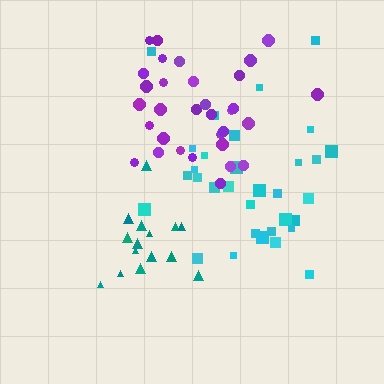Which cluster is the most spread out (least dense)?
Cyan.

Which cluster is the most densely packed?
Teal.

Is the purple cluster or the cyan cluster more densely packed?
Purple.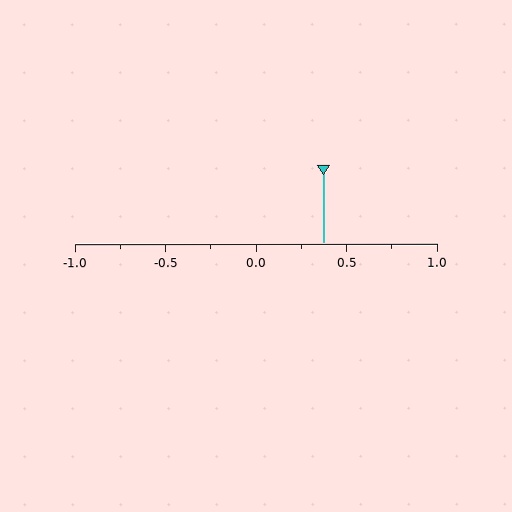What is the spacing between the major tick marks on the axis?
The major ticks are spaced 0.5 apart.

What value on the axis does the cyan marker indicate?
The marker indicates approximately 0.38.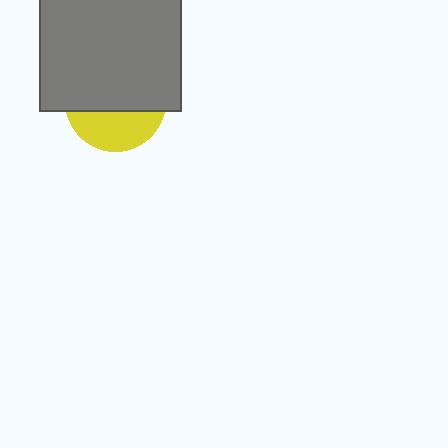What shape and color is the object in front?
The object in front is a gray square.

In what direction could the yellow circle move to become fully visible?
The yellow circle could move down. That would shift it out from behind the gray square entirely.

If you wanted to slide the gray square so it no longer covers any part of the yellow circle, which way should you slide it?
Slide it up — that is the most direct way to separate the two shapes.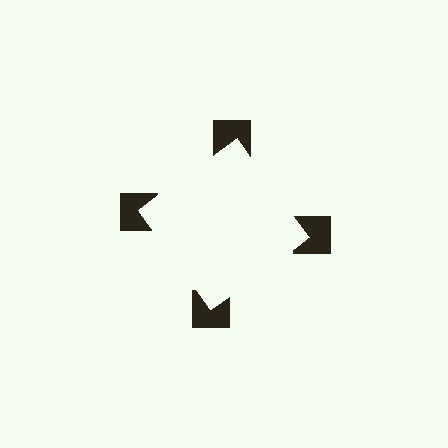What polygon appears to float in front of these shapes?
An illusory square — its edges are inferred from the aligned wedge cuts in the notched squares, not physically drawn.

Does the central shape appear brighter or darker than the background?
It typically appears slightly brighter than the background, even though no actual brightness change is drawn.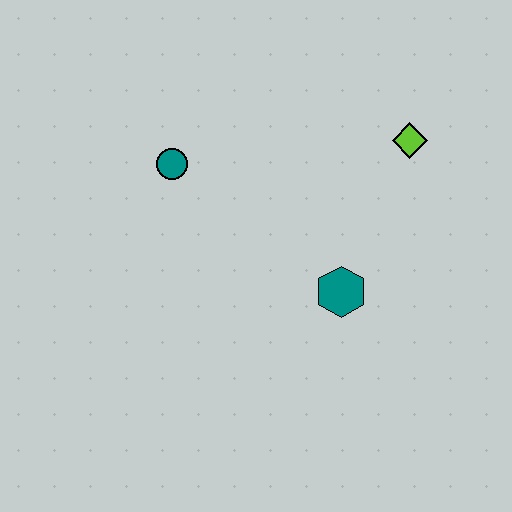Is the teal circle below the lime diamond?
Yes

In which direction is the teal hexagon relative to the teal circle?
The teal hexagon is to the right of the teal circle.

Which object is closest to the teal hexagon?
The lime diamond is closest to the teal hexagon.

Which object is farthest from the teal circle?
The lime diamond is farthest from the teal circle.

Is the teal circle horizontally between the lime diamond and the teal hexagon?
No